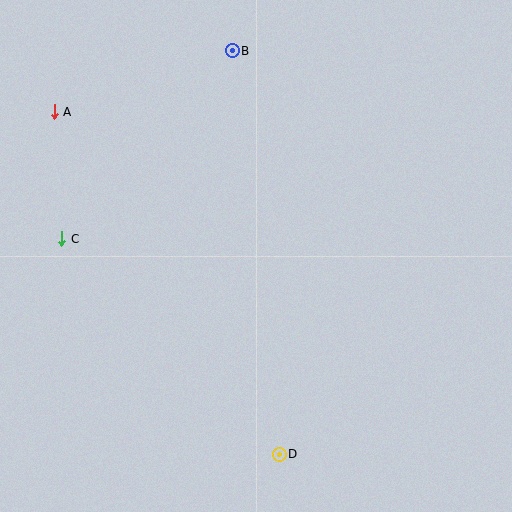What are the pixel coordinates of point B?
Point B is at (232, 51).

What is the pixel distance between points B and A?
The distance between B and A is 188 pixels.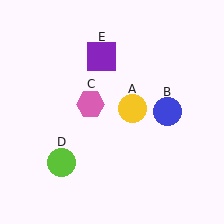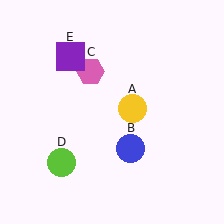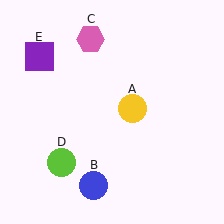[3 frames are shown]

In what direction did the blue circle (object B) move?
The blue circle (object B) moved down and to the left.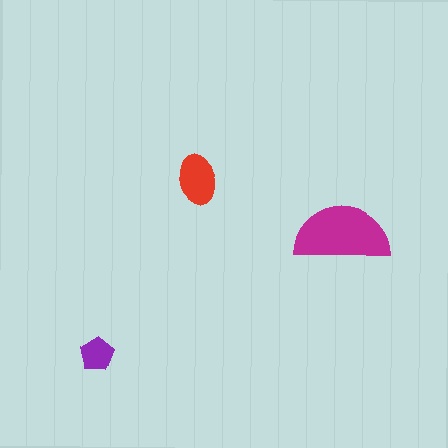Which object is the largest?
The magenta semicircle.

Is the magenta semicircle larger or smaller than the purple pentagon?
Larger.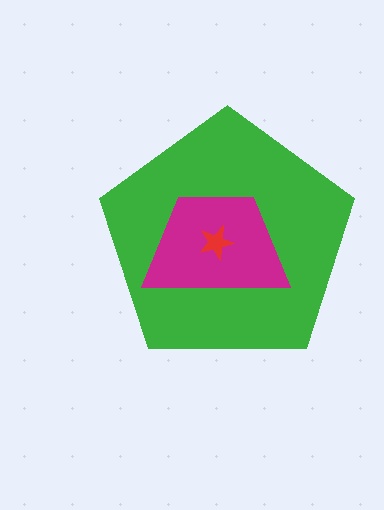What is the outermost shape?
The green pentagon.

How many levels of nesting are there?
3.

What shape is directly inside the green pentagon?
The magenta trapezoid.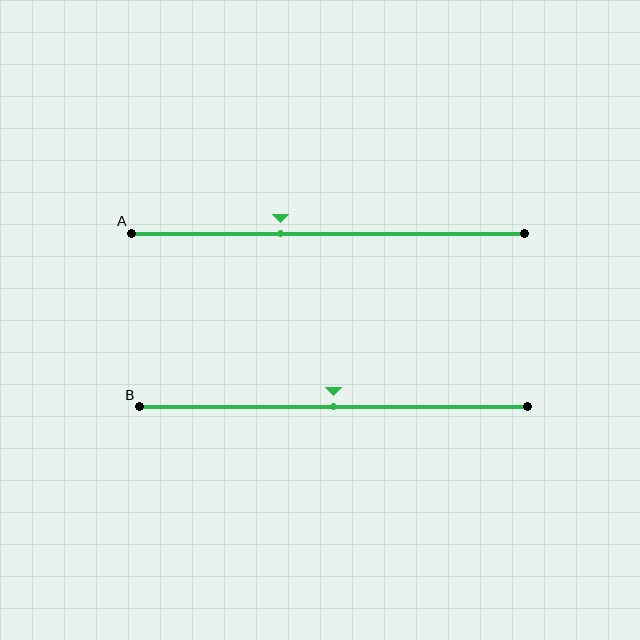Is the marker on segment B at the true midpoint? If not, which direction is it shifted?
Yes, the marker on segment B is at the true midpoint.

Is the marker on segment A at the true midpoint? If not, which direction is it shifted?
No, the marker on segment A is shifted to the left by about 12% of the segment length.